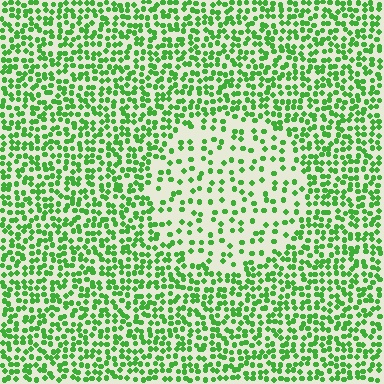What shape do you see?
I see a circle.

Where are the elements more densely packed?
The elements are more densely packed outside the circle boundary.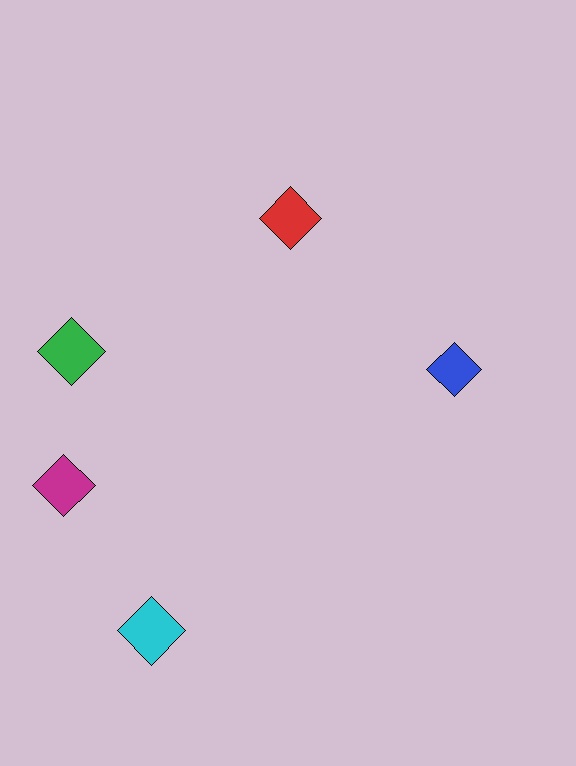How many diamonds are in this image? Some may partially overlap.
There are 5 diamonds.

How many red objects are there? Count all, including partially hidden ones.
There is 1 red object.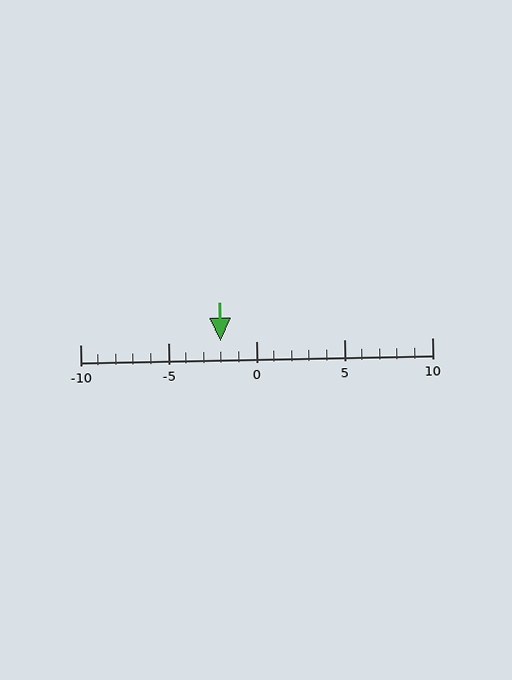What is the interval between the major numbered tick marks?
The major tick marks are spaced 5 units apart.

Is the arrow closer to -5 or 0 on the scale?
The arrow is closer to 0.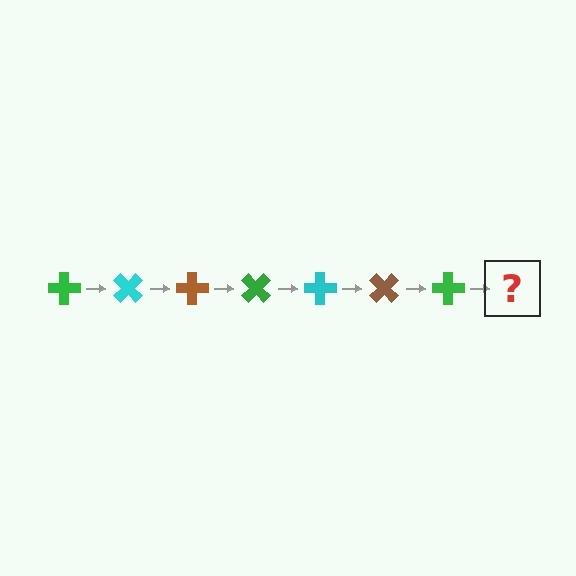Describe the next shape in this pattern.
It should be a cyan cross, rotated 315 degrees from the start.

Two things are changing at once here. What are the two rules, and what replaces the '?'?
The two rules are that it rotates 45 degrees each step and the color cycles through green, cyan, and brown. The '?' should be a cyan cross, rotated 315 degrees from the start.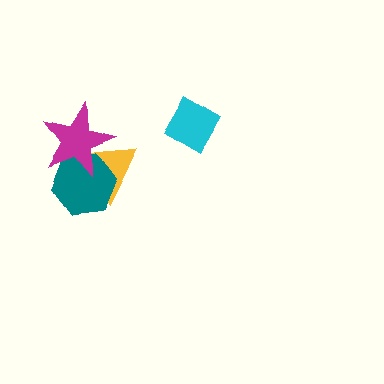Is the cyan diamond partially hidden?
No, no other shape covers it.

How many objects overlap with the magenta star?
2 objects overlap with the magenta star.